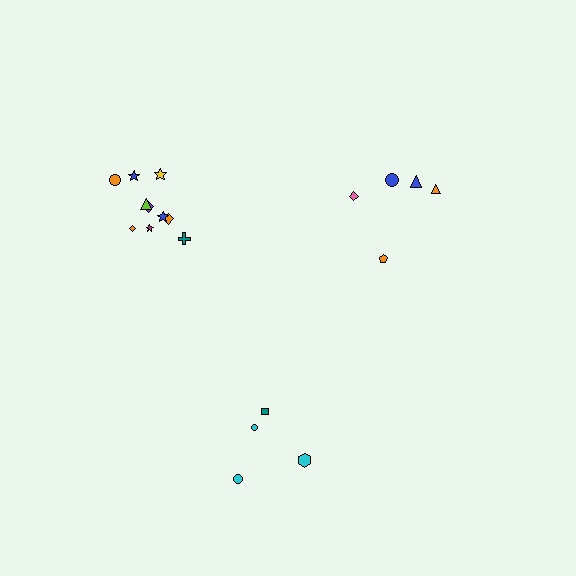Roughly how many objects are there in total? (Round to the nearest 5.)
Roughly 20 objects in total.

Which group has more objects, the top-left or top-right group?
The top-left group.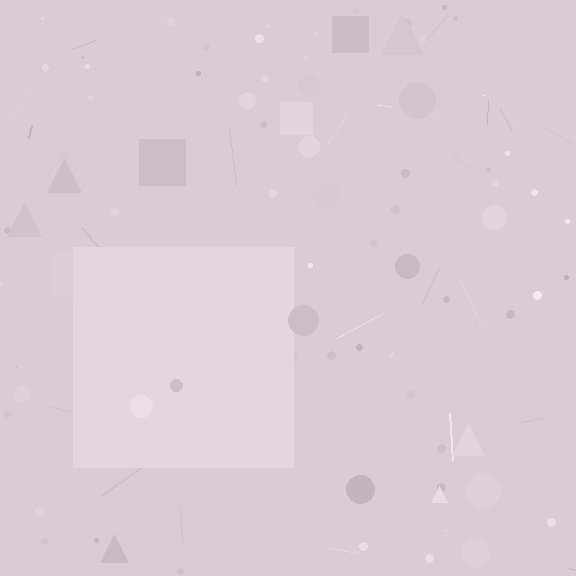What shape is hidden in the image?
A square is hidden in the image.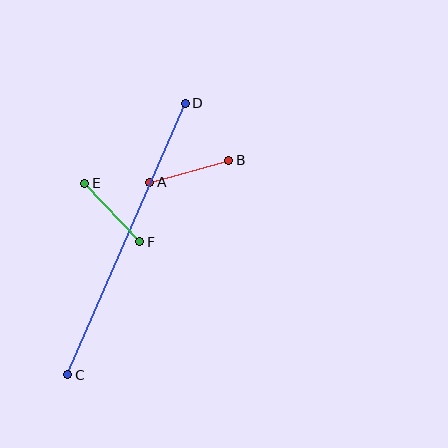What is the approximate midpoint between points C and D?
The midpoint is at approximately (126, 239) pixels.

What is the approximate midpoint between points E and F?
The midpoint is at approximately (112, 213) pixels.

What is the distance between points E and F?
The distance is approximately 80 pixels.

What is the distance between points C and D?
The distance is approximately 296 pixels.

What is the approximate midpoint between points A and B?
The midpoint is at approximately (189, 171) pixels.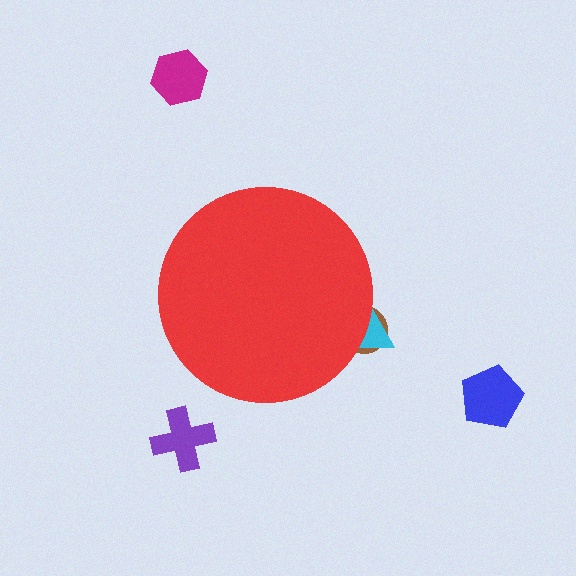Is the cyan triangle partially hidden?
Yes, the cyan triangle is partially hidden behind the red circle.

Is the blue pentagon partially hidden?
No, the blue pentagon is fully visible.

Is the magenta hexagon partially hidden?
No, the magenta hexagon is fully visible.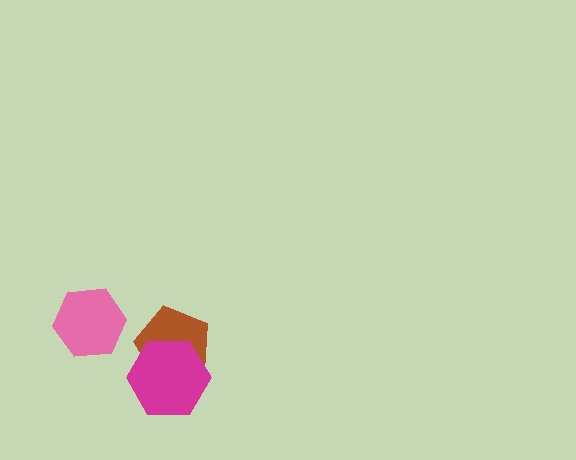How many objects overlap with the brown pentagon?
1 object overlaps with the brown pentagon.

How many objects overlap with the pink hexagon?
0 objects overlap with the pink hexagon.